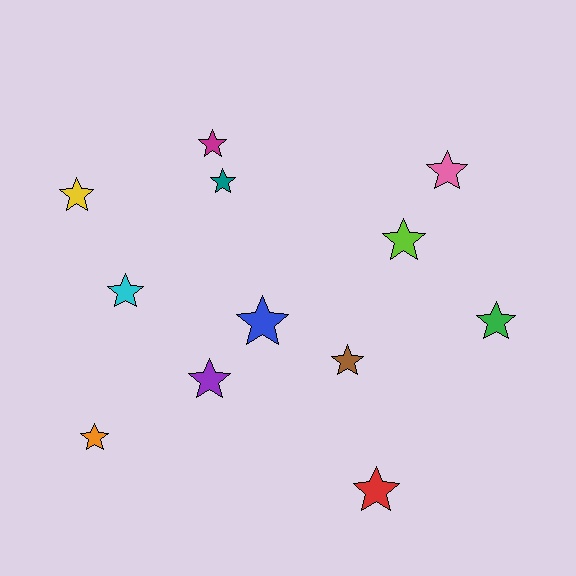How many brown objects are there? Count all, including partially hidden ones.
There is 1 brown object.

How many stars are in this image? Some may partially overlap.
There are 12 stars.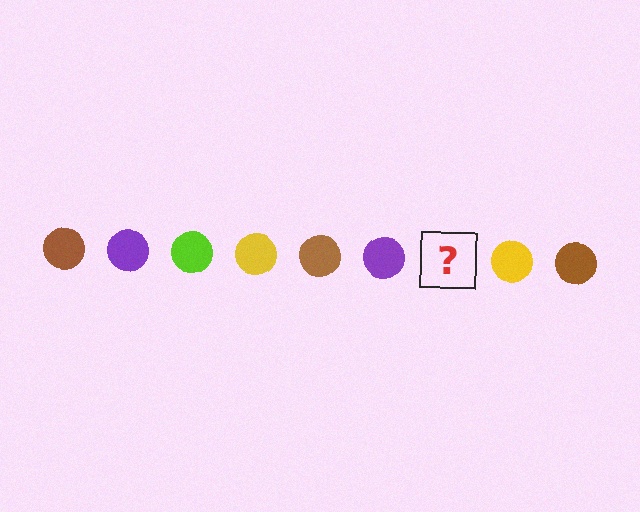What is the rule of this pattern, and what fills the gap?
The rule is that the pattern cycles through brown, purple, lime, yellow circles. The gap should be filled with a lime circle.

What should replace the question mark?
The question mark should be replaced with a lime circle.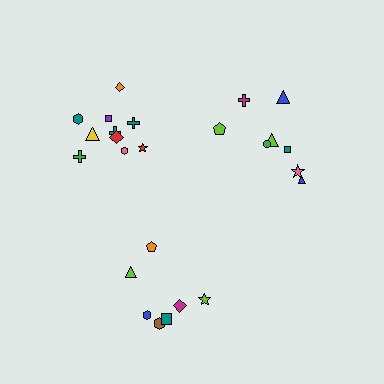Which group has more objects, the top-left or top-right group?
The top-left group.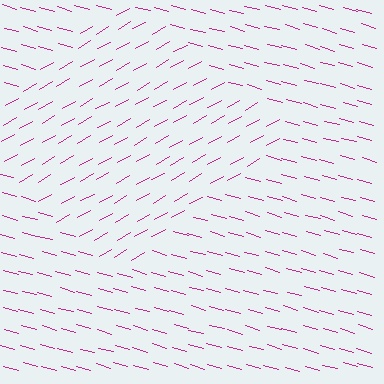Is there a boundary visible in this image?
Yes, there is a texture boundary formed by a change in line orientation.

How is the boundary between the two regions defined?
The boundary is defined purely by a change in line orientation (approximately 45 degrees difference). All lines are the same color and thickness.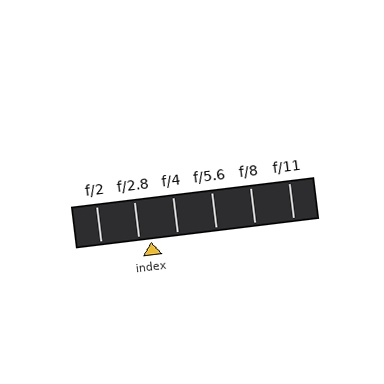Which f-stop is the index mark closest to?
The index mark is closest to f/2.8.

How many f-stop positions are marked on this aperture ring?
There are 6 f-stop positions marked.